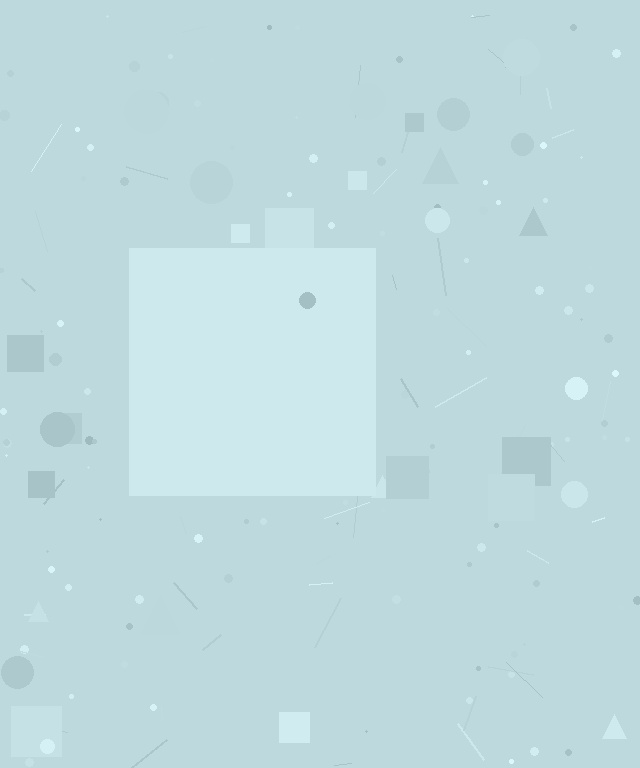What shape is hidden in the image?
A square is hidden in the image.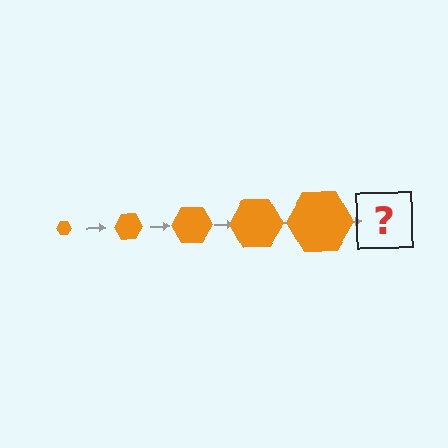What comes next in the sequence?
The next element should be an orange hexagon, larger than the previous one.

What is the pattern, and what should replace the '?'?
The pattern is that the hexagon gets progressively larger each step. The '?' should be an orange hexagon, larger than the previous one.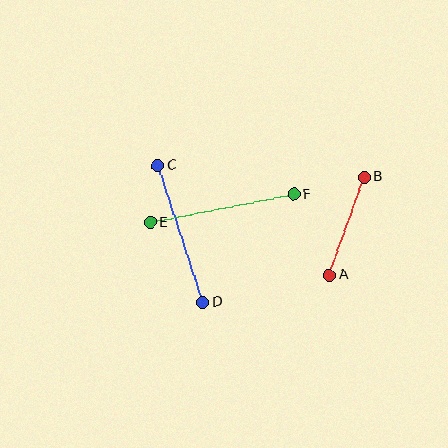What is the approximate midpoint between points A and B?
The midpoint is at approximately (347, 226) pixels.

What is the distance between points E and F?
The distance is approximately 147 pixels.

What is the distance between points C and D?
The distance is approximately 144 pixels.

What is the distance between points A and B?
The distance is approximately 104 pixels.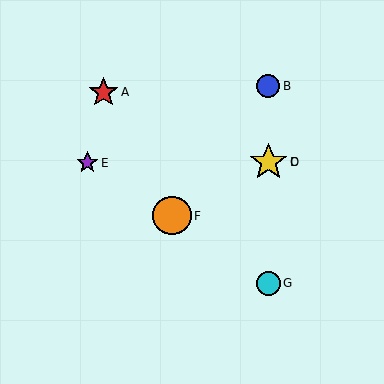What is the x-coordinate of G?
Object G is at x≈268.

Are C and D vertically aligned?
Yes, both are at x≈268.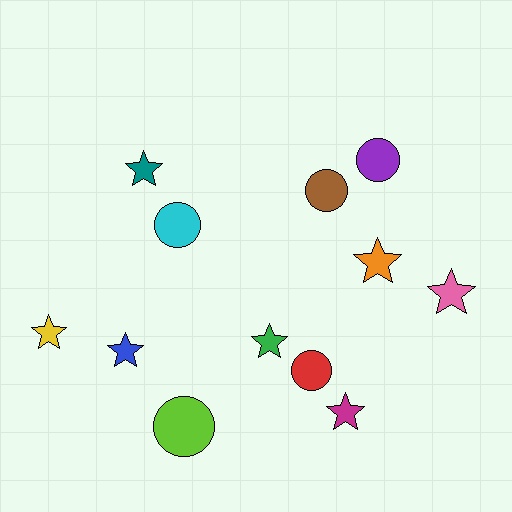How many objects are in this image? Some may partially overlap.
There are 12 objects.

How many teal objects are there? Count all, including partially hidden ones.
There is 1 teal object.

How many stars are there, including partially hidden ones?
There are 7 stars.